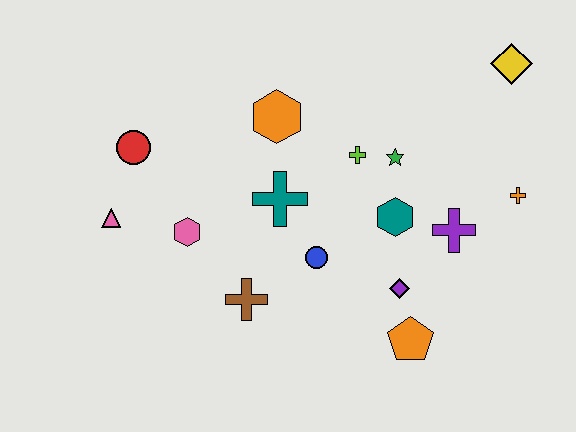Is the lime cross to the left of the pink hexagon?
No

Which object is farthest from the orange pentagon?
The red circle is farthest from the orange pentagon.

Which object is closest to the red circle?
The pink triangle is closest to the red circle.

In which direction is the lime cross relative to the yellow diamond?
The lime cross is to the left of the yellow diamond.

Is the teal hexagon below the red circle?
Yes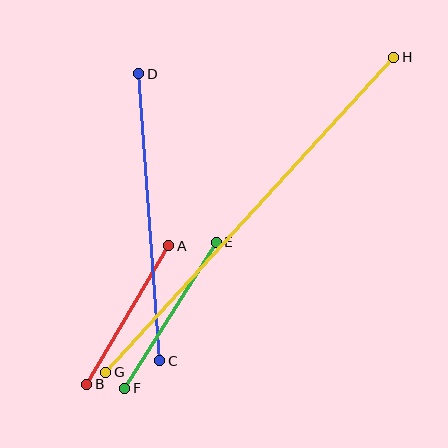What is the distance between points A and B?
The distance is approximately 161 pixels.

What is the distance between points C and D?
The distance is approximately 288 pixels.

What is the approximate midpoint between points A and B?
The midpoint is at approximately (128, 315) pixels.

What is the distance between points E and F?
The distance is approximately 173 pixels.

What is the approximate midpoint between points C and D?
The midpoint is at approximately (149, 217) pixels.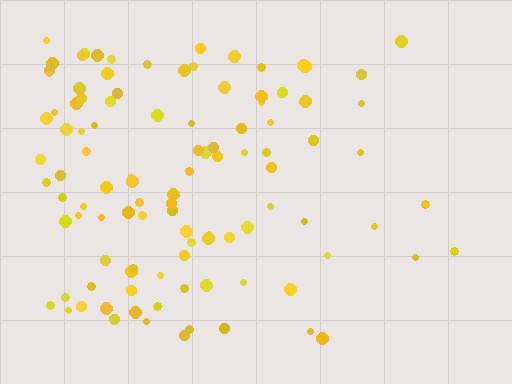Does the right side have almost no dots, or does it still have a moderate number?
Still a moderate number, just noticeably fewer than the left.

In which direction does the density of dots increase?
From right to left, with the left side densest.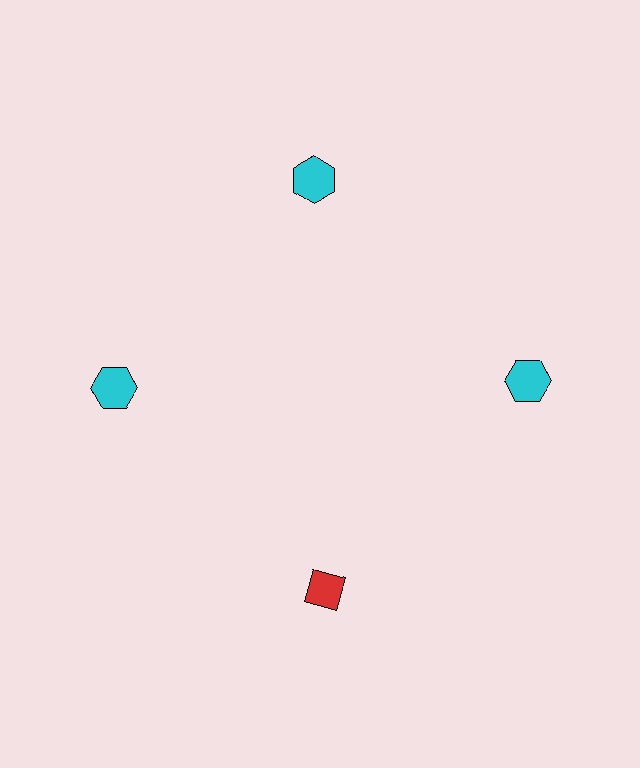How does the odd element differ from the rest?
It differs in both color (red instead of cyan) and shape (diamond instead of hexagon).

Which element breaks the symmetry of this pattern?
The red diamond at roughly the 6 o'clock position breaks the symmetry. All other shapes are cyan hexagons.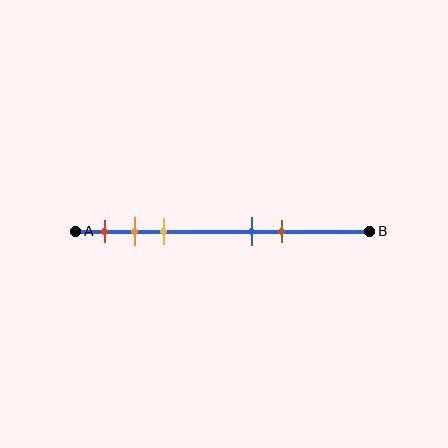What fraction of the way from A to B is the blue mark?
The blue mark is approximately 60% (0.6) of the way from A to B.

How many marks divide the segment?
There are 5 marks dividing the segment.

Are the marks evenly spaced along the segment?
No, the marks are not evenly spaced.